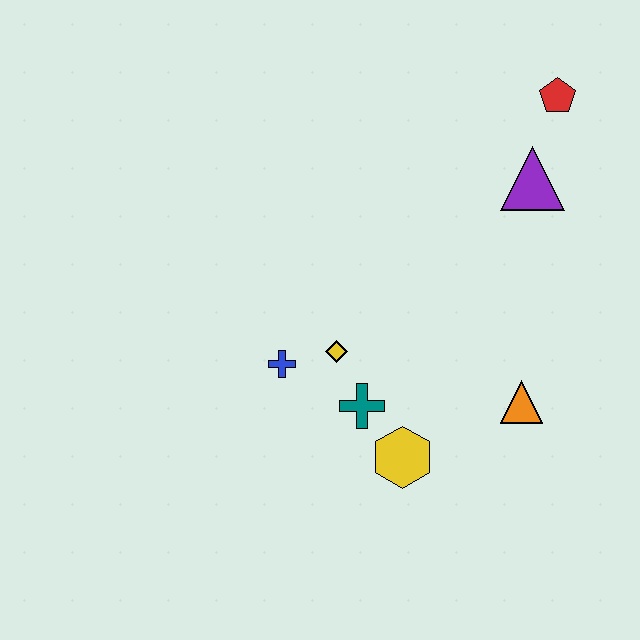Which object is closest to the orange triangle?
The yellow hexagon is closest to the orange triangle.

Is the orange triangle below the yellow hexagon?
No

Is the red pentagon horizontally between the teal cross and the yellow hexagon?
No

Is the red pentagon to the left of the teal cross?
No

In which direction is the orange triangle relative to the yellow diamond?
The orange triangle is to the right of the yellow diamond.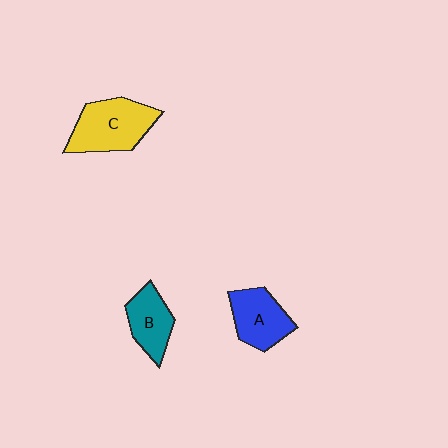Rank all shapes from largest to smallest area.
From largest to smallest: C (yellow), A (blue), B (teal).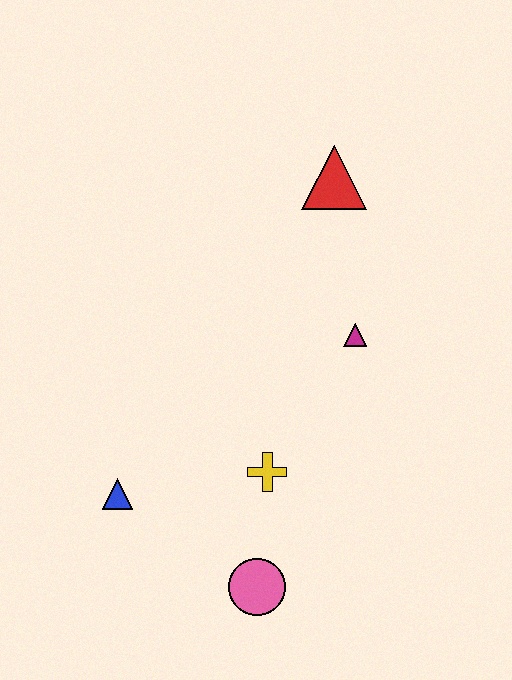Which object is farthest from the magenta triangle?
The blue triangle is farthest from the magenta triangle.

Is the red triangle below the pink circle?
No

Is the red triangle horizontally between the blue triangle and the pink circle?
No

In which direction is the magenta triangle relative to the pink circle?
The magenta triangle is above the pink circle.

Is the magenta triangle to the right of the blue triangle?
Yes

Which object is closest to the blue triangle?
The yellow cross is closest to the blue triangle.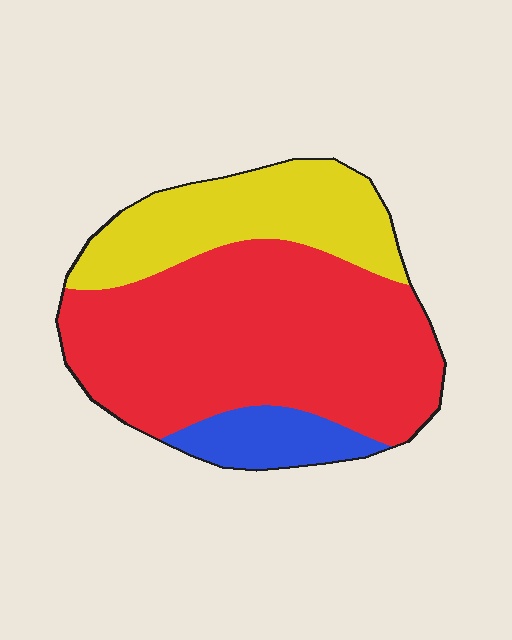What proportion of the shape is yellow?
Yellow covers about 25% of the shape.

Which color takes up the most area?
Red, at roughly 60%.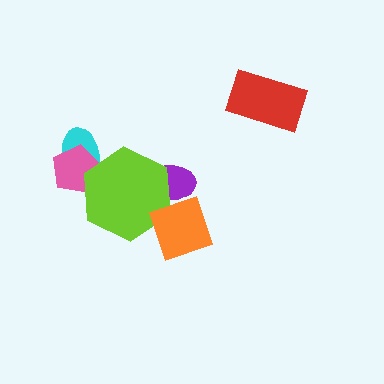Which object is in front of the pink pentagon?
The lime hexagon is in front of the pink pentagon.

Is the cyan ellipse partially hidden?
Yes, it is partially covered by another shape.